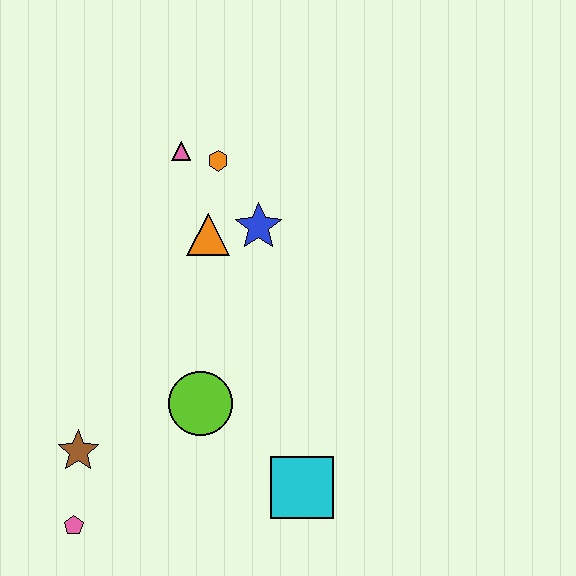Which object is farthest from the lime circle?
The pink triangle is farthest from the lime circle.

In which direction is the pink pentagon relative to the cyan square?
The pink pentagon is to the left of the cyan square.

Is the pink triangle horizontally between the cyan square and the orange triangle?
No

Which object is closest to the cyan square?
The lime circle is closest to the cyan square.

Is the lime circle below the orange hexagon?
Yes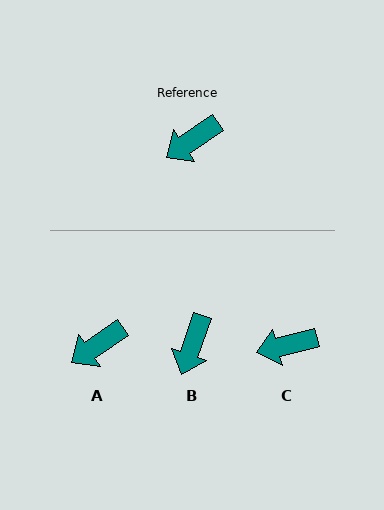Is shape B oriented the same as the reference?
No, it is off by about 37 degrees.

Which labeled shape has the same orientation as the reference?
A.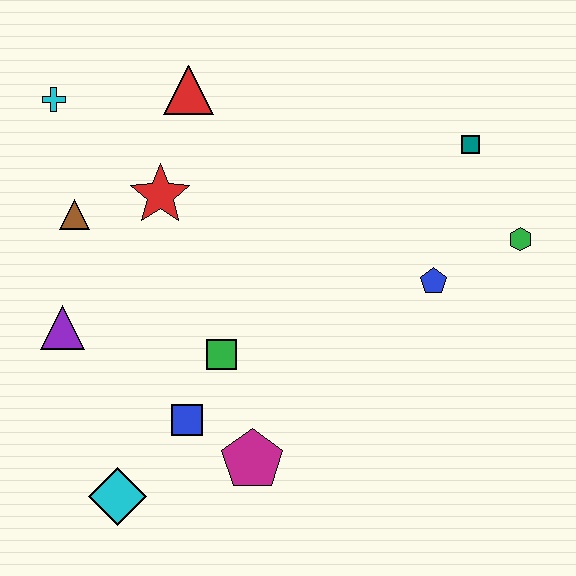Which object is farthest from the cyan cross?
The green hexagon is farthest from the cyan cross.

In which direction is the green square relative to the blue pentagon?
The green square is to the left of the blue pentagon.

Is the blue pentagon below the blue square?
No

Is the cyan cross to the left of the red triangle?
Yes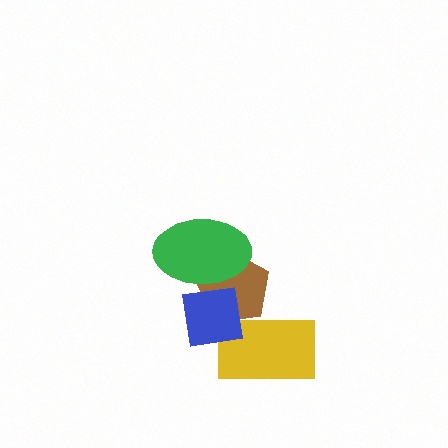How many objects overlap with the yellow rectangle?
2 objects overlap with the yellow rectangle.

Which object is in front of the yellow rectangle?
The blue square is in front of the yellow rectangle.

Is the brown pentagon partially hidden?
Yes, it is partially covered by another shape.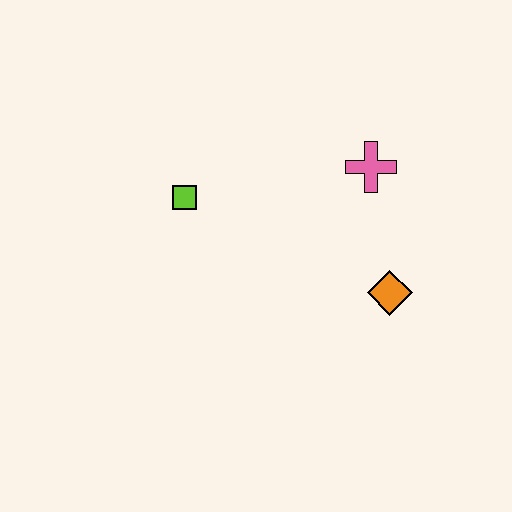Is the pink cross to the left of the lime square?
No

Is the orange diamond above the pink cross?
No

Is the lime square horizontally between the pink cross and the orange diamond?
No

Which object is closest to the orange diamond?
The pink cross is closest to the orange diamond.